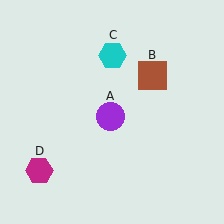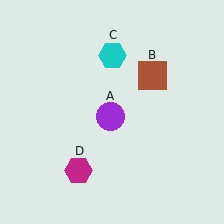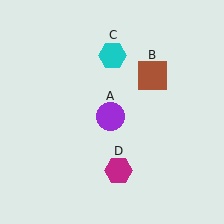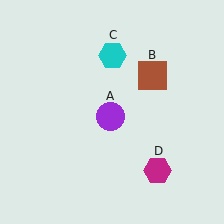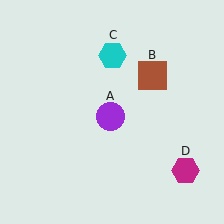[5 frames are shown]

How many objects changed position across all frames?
1 object changed position: magenta hexagon (object D).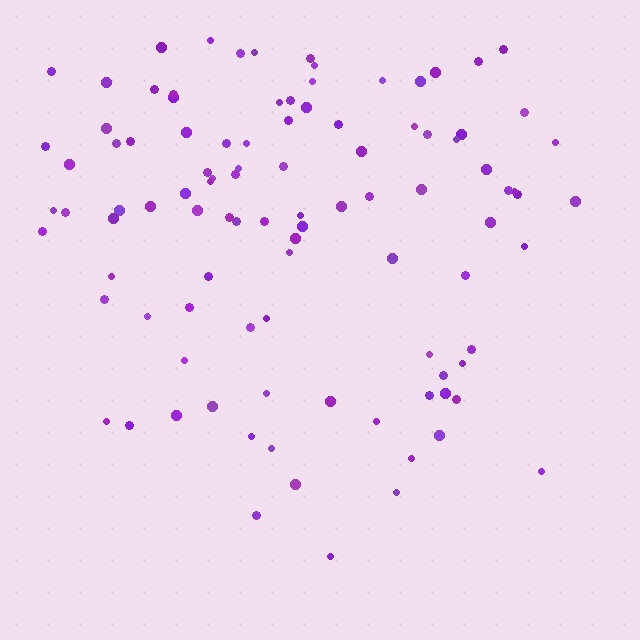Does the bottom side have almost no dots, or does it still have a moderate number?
Still a moderate number, just noticeably fewer than the top.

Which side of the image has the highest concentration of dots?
The top.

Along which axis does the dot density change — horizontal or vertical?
Vertical.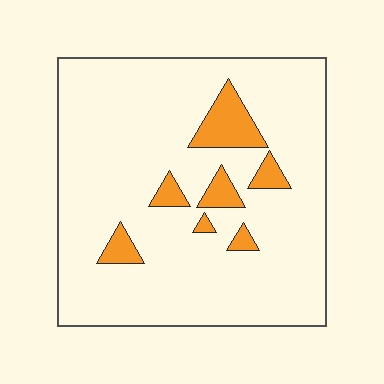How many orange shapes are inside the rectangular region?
7.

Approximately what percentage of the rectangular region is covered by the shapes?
Approximately 10%.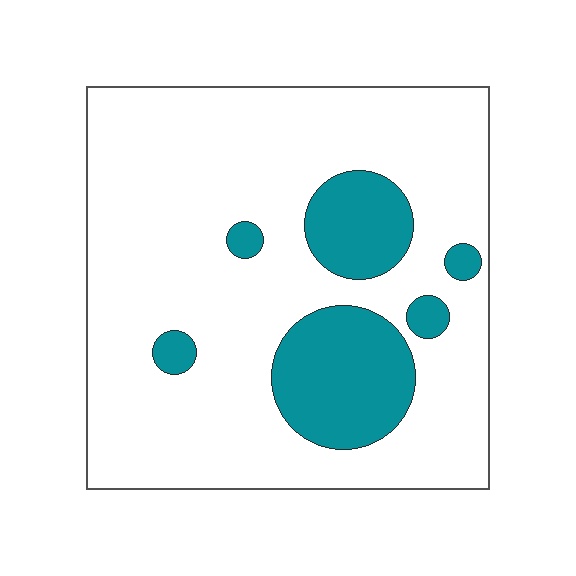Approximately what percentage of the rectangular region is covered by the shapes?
Approximately 20%.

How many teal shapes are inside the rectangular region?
6.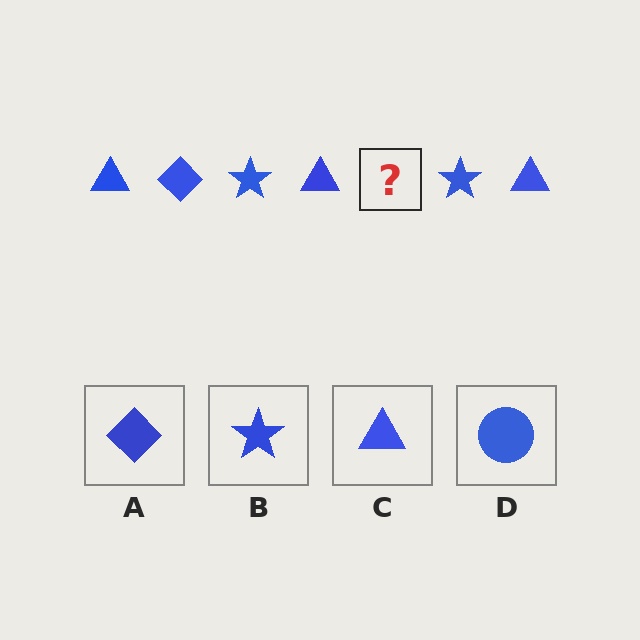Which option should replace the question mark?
Option A.